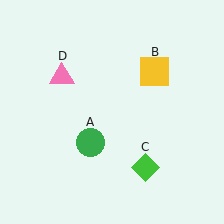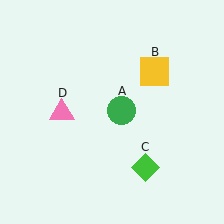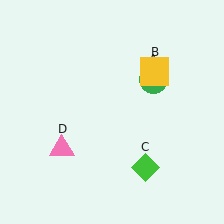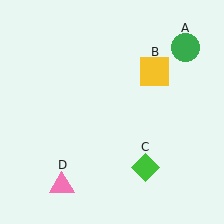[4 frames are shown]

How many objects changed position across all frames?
2 objects changed position: green circle (object A), pink triangle (object D).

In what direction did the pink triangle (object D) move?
The pink triangle (object D) moved down.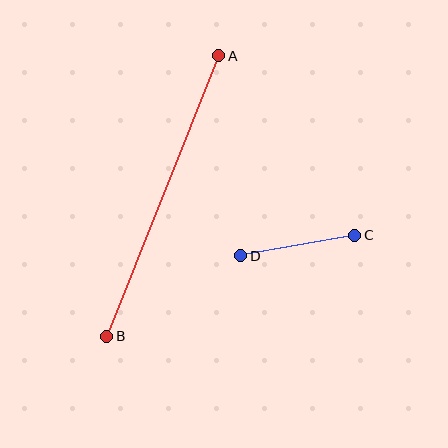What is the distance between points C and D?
The distance is approximately 116 pixels.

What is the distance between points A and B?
The distance is approximately 302 pixels.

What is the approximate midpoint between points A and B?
The midpoint is at approximately (163, 196) pixels.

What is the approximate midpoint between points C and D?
The midpoint is at approximately (298, 246) pixels.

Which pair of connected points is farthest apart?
Points A and B are farthest apart.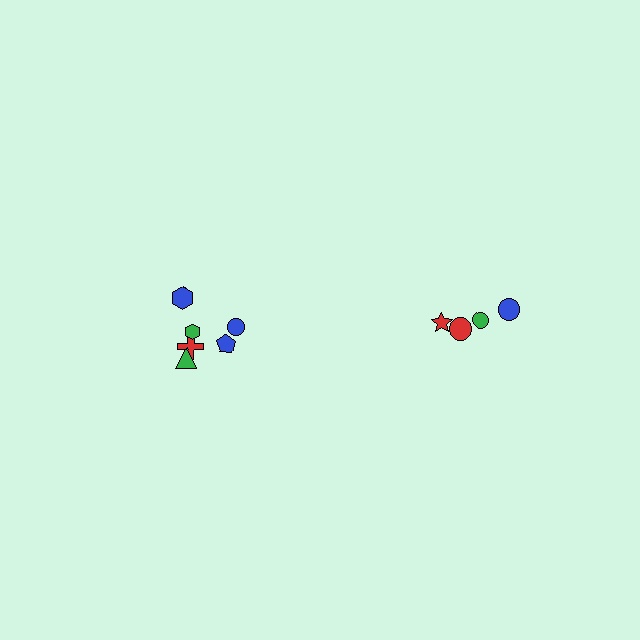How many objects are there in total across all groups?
There are 10 objects.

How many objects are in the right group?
There are 4 objects.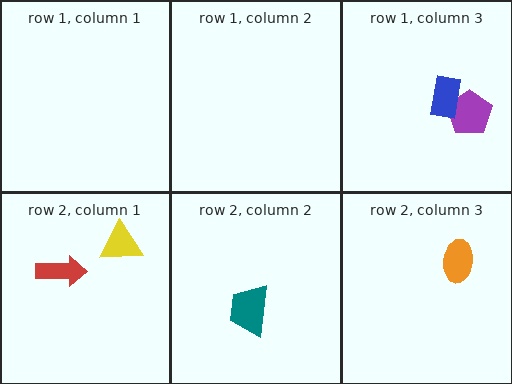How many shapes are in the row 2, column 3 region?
1.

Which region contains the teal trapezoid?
The row 2, column 2 region.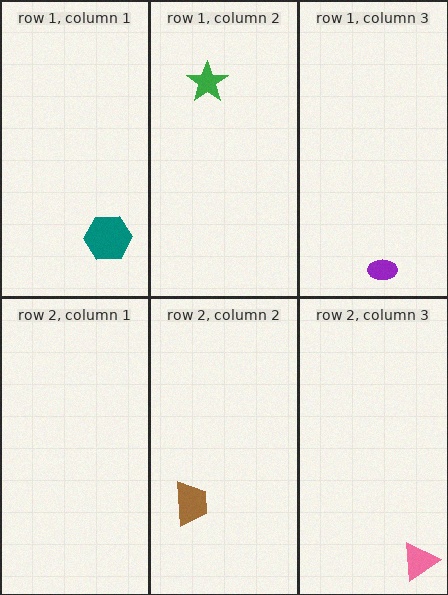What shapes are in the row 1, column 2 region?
The green star.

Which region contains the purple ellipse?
The row 1, column 3 region.